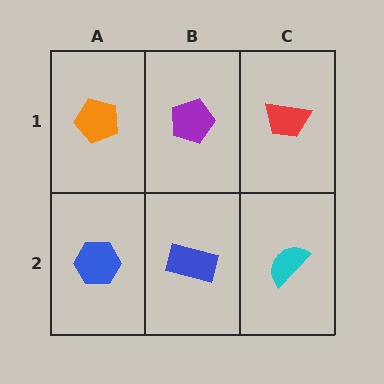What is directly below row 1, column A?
A blue hexagon.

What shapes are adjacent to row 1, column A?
A blue hexagon (row 2, column A), a purple pentagon (row 1, column B).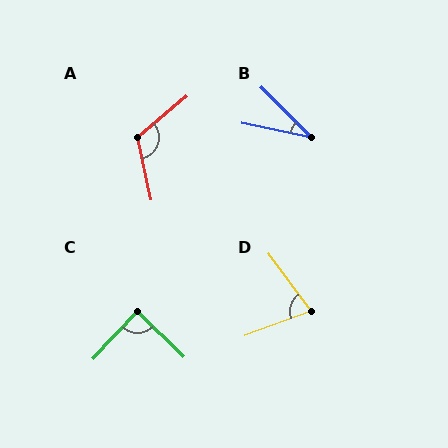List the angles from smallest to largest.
B (33°), D (74°), C (88°), A (118°).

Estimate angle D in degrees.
Approximately 74 degrees.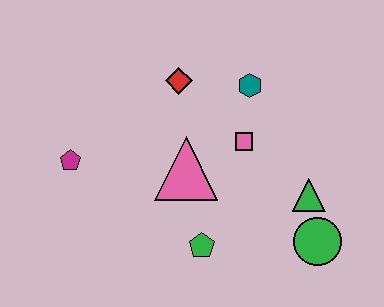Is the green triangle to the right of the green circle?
No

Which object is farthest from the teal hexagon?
The magenta pentagon is farthest from the teal hexagon.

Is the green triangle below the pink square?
Yes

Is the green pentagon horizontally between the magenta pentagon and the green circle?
Yes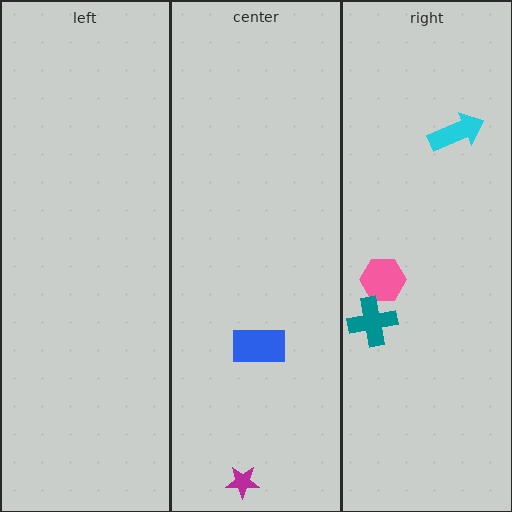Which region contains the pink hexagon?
The right region.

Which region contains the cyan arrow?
The right region.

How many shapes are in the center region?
2.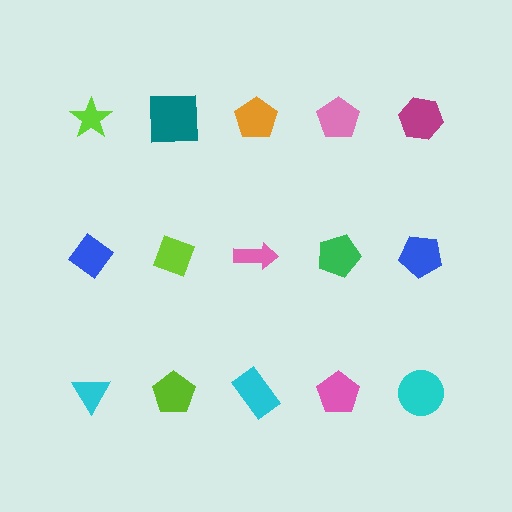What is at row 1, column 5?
A magenta hexagon.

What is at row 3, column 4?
A pink pentagon.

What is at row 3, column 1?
A cyan triangle.